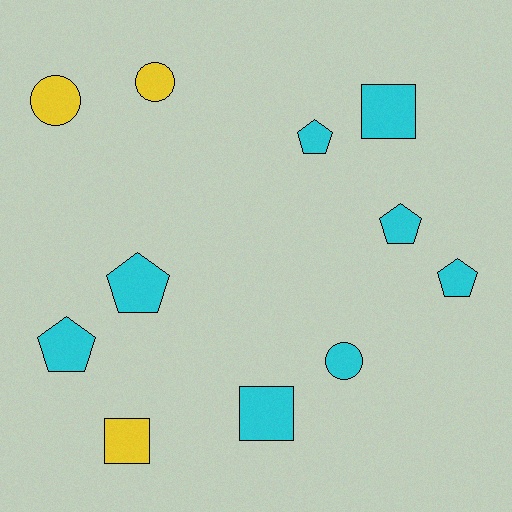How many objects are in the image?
There are 11 objects.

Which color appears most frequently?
Cyan, with 8 objects.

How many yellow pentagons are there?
There are no yellow pentagons.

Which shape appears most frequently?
Pentagon, with 5 objects.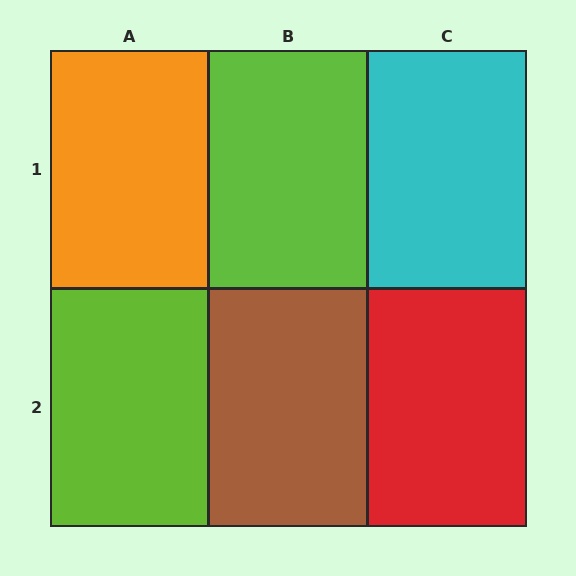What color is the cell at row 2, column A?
Lime.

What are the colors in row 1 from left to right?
Orange, lime, cyan.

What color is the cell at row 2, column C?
Red.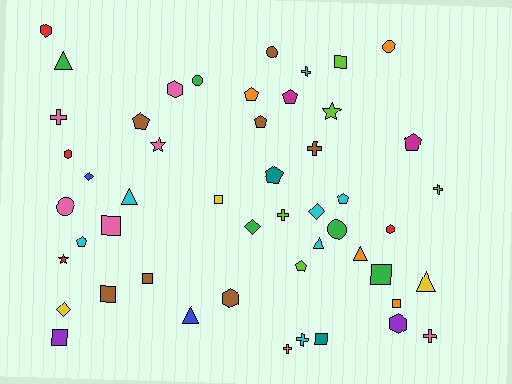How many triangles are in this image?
There are 6 triangles.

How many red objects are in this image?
There are 4 red objects.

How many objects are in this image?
There are 50 objects.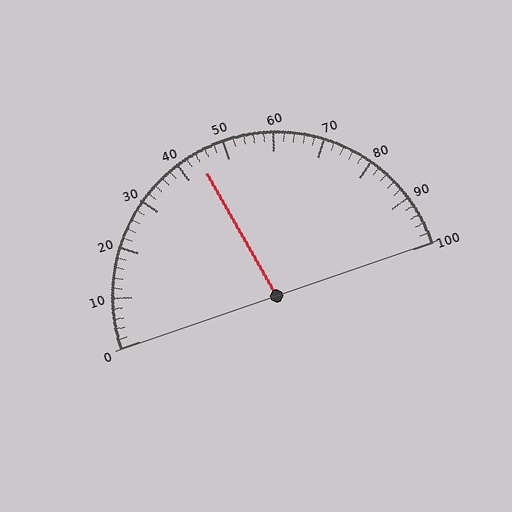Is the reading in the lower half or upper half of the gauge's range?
The reading is in the lower half of the range (0 to 100).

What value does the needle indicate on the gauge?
The needle indicates approximately 44.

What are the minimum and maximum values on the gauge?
The gauge ranges from 0 to 100.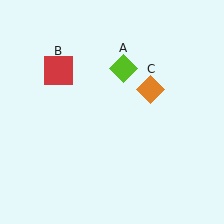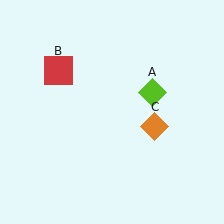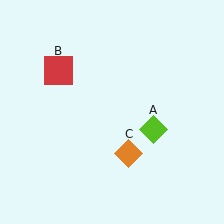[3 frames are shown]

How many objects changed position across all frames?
2 objects changed position: lime diamond (object A), orange diamond (object C).